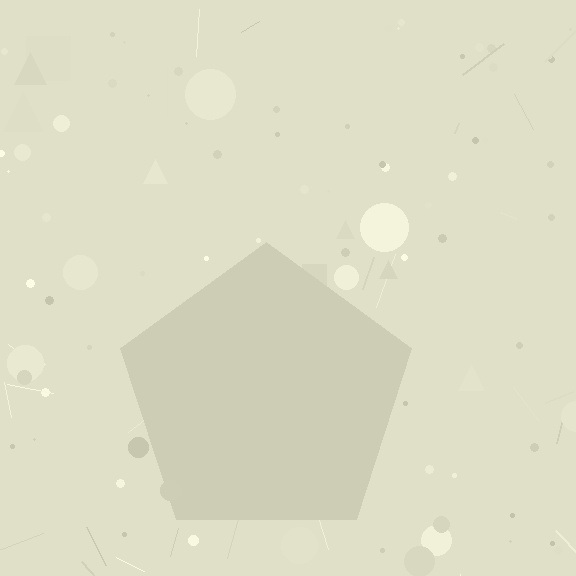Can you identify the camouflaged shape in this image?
The camouflaged shape is a pentagon.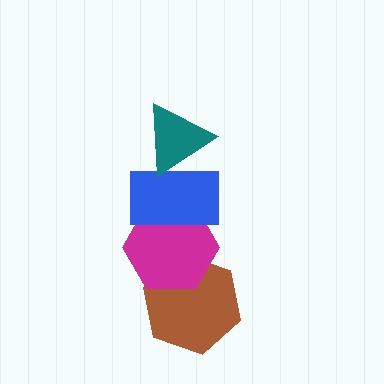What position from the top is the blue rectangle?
The blue rectangle is 2nd from the top.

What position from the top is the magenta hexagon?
The magenta hexagon is 3rd from the top.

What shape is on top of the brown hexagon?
The magenta hexagon is on top of the brown hexagon.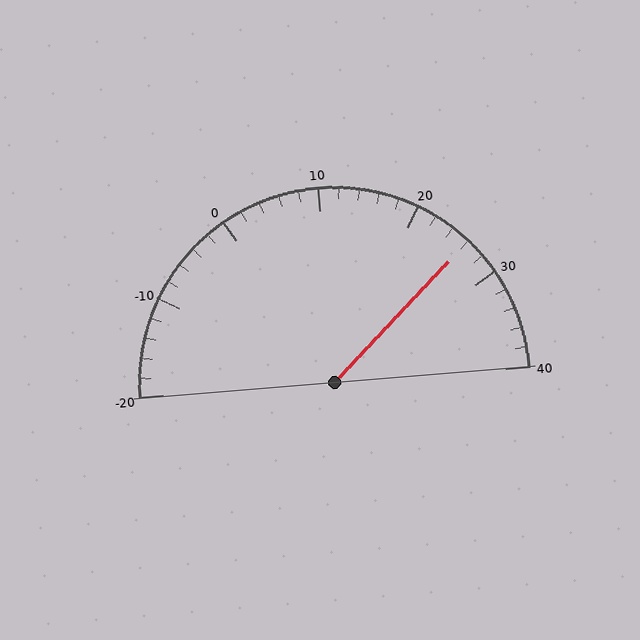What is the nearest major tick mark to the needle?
The nearest major tick mark is 30.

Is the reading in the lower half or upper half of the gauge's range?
The reading is in the upper half of the range (-20 to 40).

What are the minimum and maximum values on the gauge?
The gauge ranges from -20 to 40.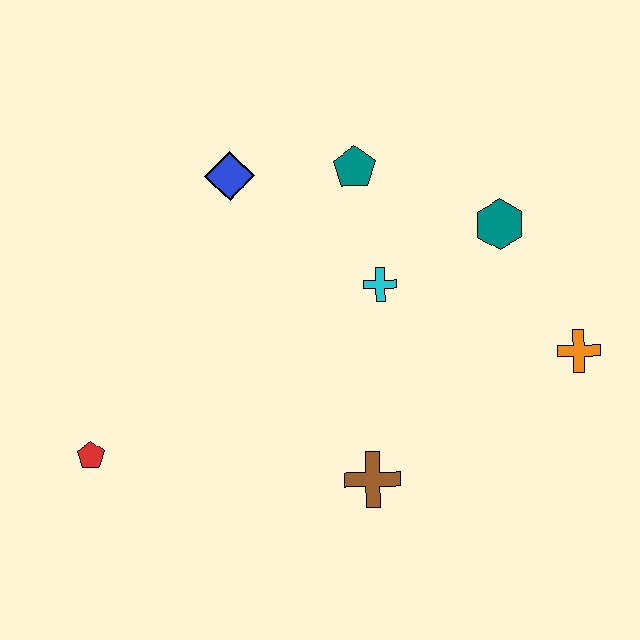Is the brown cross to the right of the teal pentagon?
Yes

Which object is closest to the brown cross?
The cyan cross is closest to the brown cross.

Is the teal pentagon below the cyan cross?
No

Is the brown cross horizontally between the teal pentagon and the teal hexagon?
Yes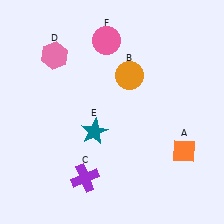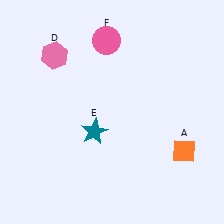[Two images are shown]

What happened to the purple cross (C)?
The purple cross (C) was removed in Image 2. It was in the bottom-left area of Image 1.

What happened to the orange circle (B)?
The orange circle (B) was removed in Image 2. It was in the top-right area of Image 1.